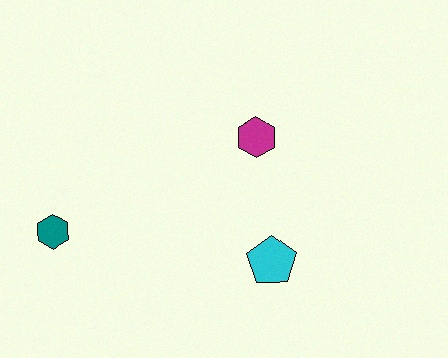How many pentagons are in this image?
There is 1 pentagon.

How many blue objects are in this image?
There are no blue objects.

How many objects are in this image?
There are 3 objects.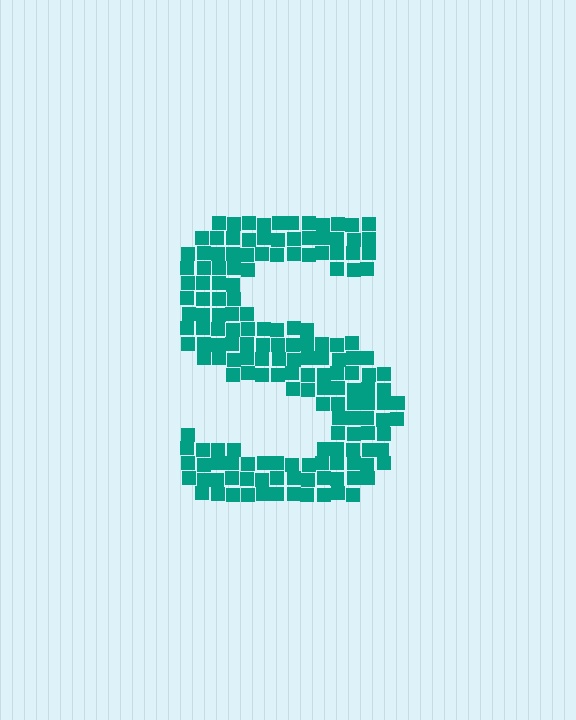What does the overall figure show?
The overall figure shows the letter S.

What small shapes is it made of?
It is made of small squares.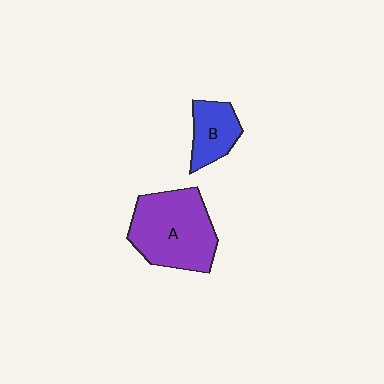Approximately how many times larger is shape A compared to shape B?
Approximately 2.2 times.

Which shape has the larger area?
Shape A (purple).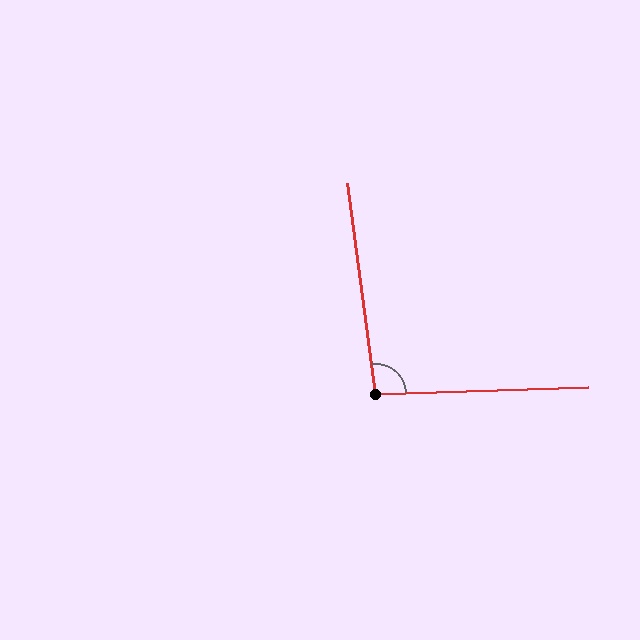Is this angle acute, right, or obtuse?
It is obtuse.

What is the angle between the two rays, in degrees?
Approximately 96 degrees.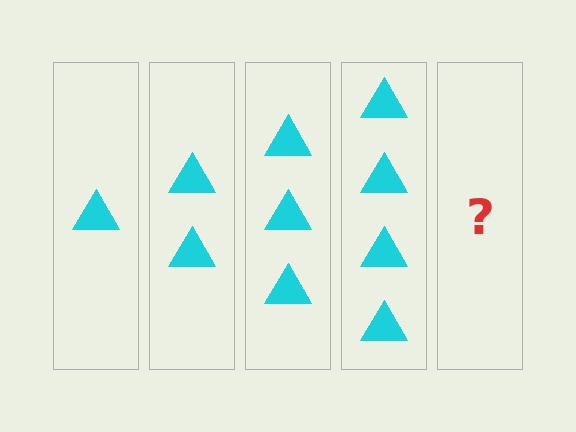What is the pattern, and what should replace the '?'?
The pattern is that each step adds one more triangle. The '?' should be 5 triangles.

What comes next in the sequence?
The next element should be 5 triangles.